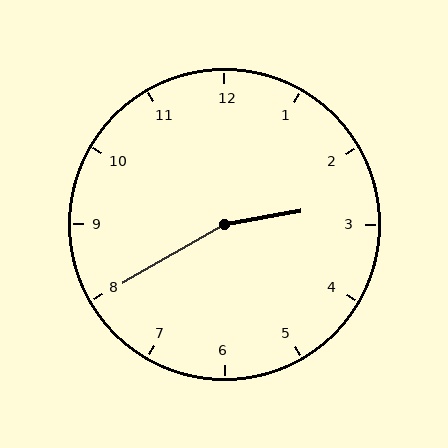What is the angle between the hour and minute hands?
Approximately 160 degrees.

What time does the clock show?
2:40.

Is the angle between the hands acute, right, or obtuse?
It is obtuse.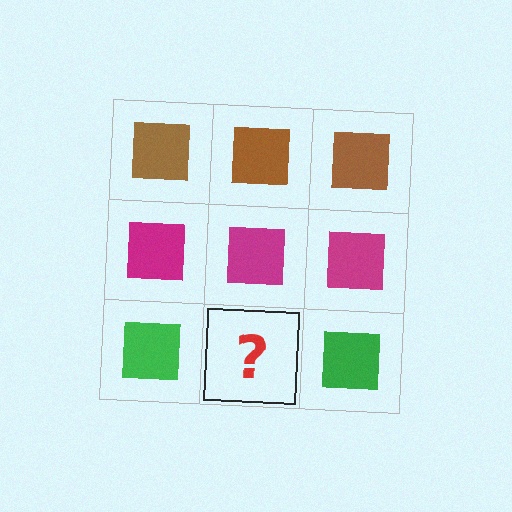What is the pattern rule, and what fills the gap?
The rule is that each row has a consistent color. The gap should be filled with a green square.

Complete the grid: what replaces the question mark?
The question mark should be replaced with a green square.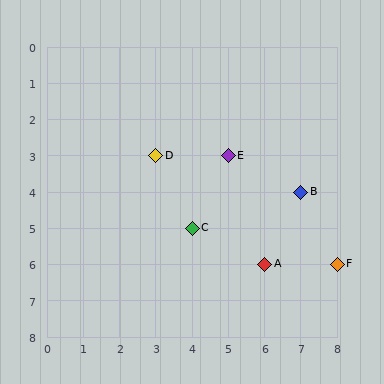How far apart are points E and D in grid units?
Points E and D are 2 columns apart.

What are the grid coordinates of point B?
Point B is at grid coordinates (7, 4).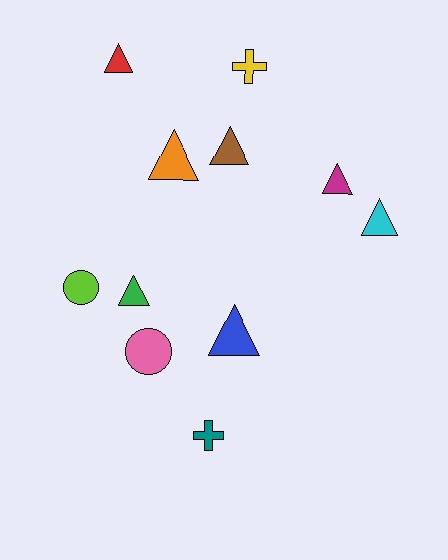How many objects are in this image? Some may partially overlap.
There are 11 objects.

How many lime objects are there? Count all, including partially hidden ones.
There is 1 lime object.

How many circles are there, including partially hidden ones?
There are 2 circles.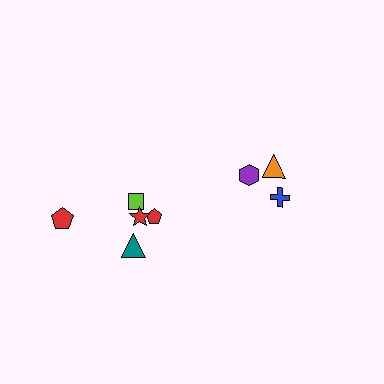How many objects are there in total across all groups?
There are 8 objects.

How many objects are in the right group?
There are 3 objects.